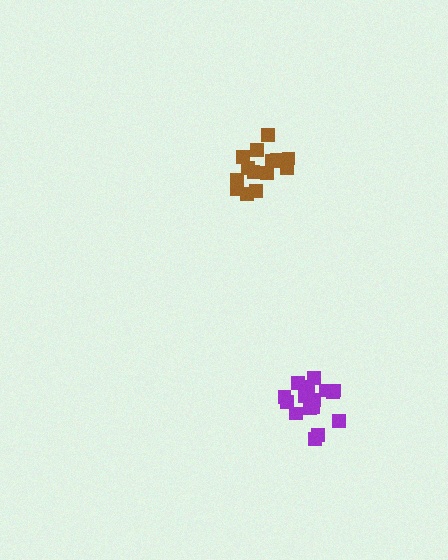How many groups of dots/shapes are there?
There are 2 groups.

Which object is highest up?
The brown cluster is topmost.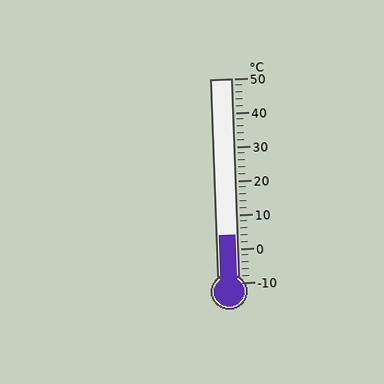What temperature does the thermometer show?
The thermometer shows approximately 4°C.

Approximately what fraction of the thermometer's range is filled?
The thermometer is filled to approximately 25% of its range.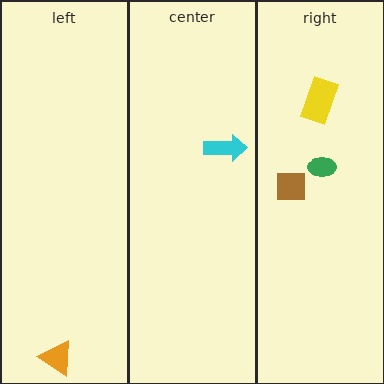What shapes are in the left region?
The orange triangle.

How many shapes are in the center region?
1.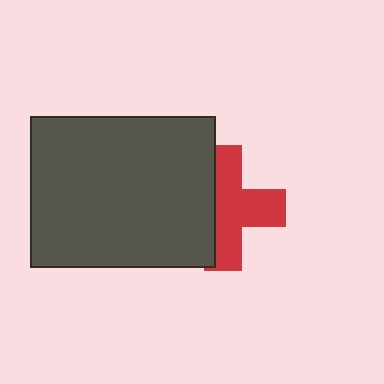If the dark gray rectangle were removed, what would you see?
You would see the complete red cross.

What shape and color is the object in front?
The object in front is a dark gray rectangle.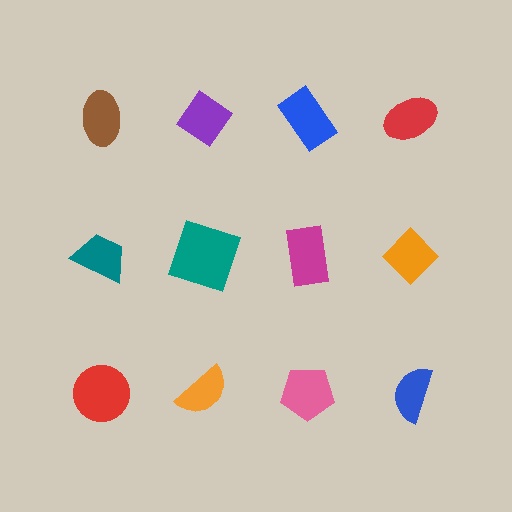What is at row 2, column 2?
A teal square.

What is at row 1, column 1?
A brown ellipse.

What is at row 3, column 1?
A red circle.